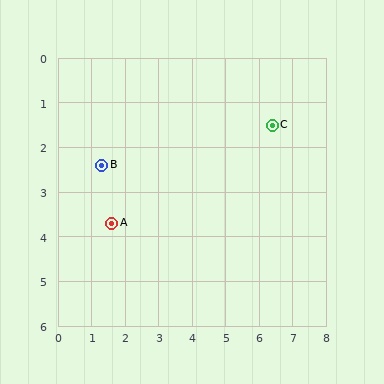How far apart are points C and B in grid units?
Points C and B are about 5.2 grid units apart.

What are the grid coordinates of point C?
Point C is at approximately (6.4, 1.5).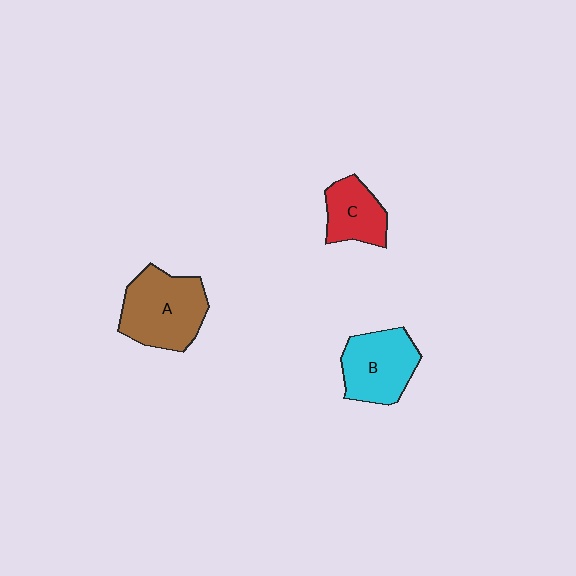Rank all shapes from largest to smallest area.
From largest to smallest: A (brown), B (cyan), C (red).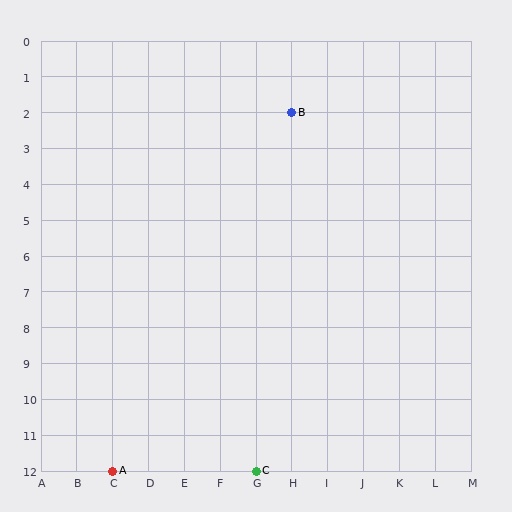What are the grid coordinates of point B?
Point B is at grid coordinates (H, 2).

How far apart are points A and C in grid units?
Points A and C are 4 columns apart.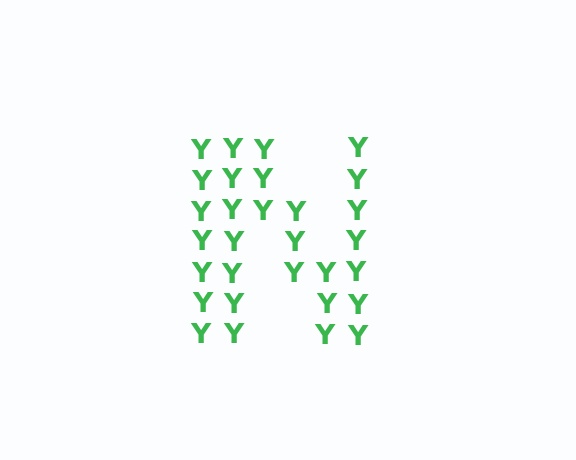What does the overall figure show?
The overall figure shows the letter N.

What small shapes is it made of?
It is made of small letter Y's.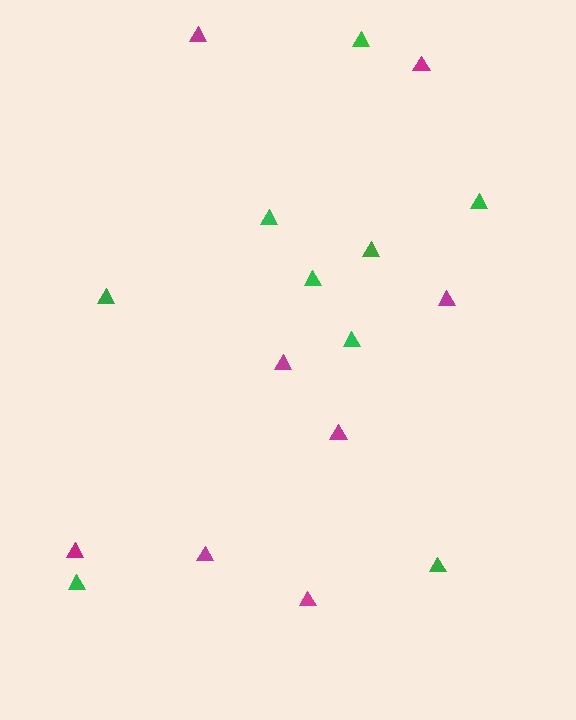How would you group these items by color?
There are 2 groups: one group of magenta triangles (8) and one group of green triangles (9).